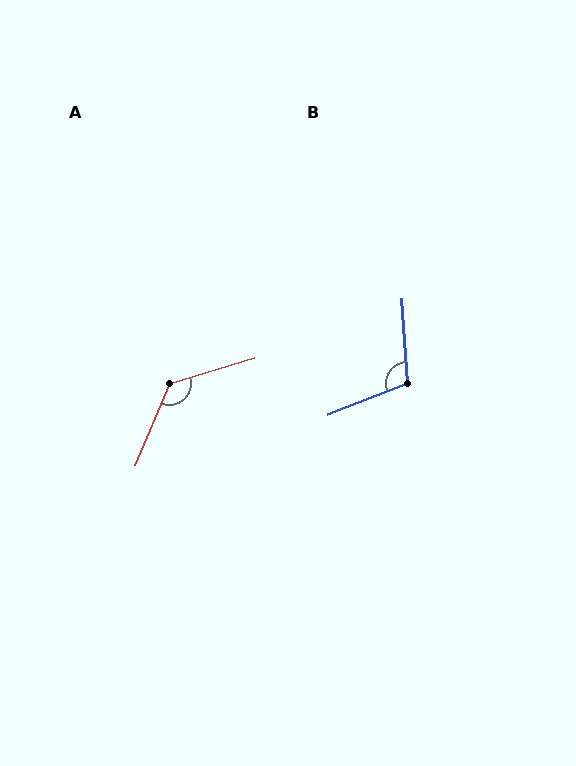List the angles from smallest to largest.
B (108°), A (129°).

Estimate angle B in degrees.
Approximately 108 degrees.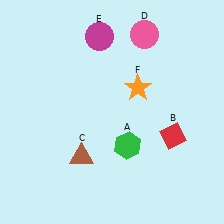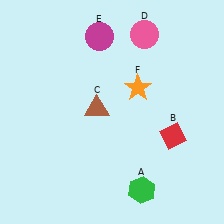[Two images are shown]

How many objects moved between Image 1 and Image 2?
2 objects moved between the two images.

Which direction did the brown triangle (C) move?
The brown triangle (C) moved up.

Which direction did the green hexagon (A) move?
The green hexagon (A) moved down.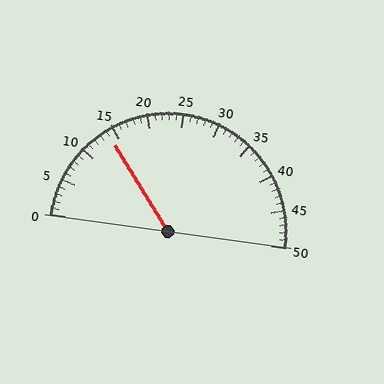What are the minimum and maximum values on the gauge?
The gauge ranges from 0 to 50.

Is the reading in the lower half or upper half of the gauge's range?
The reading is in the lower half of the range (0 to 50).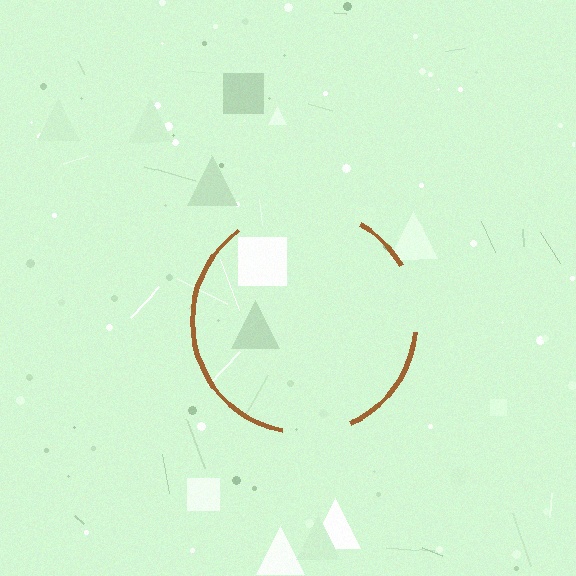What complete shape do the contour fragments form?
The contour fragments form a circle.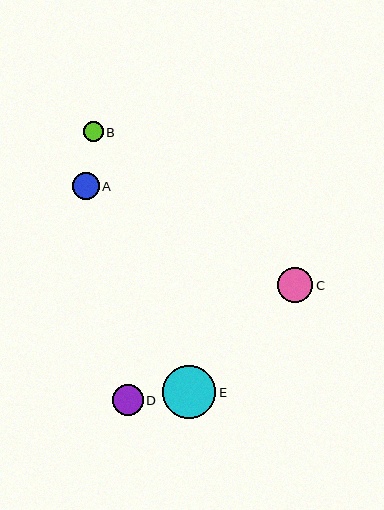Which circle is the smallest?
Circle B is the smallest with a size of approximately 20 pixels.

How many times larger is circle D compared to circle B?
Circle D is approximately 1.6 times the size of circle B.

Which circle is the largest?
Circle E is the largest with a size of approximately 53 pixels.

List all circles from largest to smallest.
From largest to smallest: E, C, D, A, B.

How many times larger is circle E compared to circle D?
Circle E is approximately 1.7 times the size of circle D.